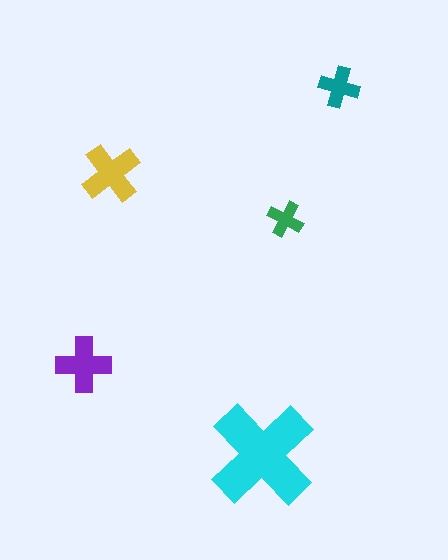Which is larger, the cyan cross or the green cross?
The cyan one.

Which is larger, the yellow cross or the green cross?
The yellow one.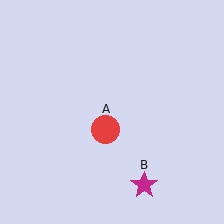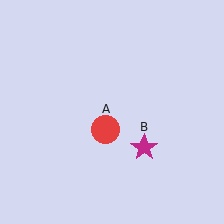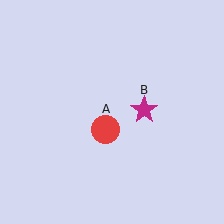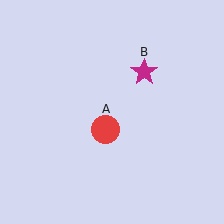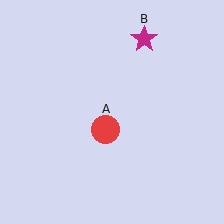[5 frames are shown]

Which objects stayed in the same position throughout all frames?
Red circle (object A) remained stationary.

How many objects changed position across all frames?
1 object changed position: magenta star (object B).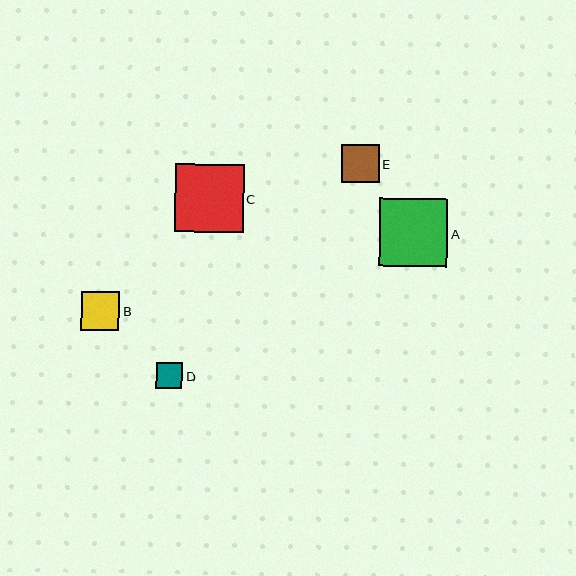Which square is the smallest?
Square D is the smallest with a size of approximately 26 pixels.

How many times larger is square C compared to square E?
Square C is approximately 1.8 times the size of square E.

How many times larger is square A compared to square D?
Square A is approximately 2.6 times the size of square D.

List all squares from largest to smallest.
From largest to smallest: C, A, B, E, D.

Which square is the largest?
Square C is the largest with a size of approximately 68 pixels.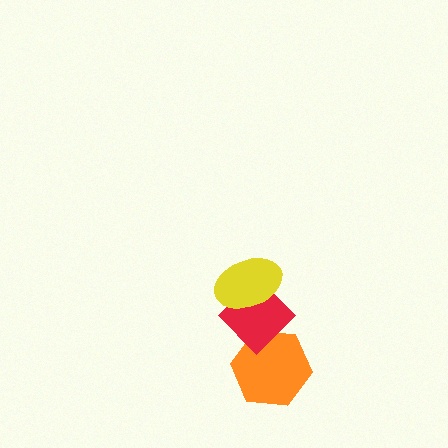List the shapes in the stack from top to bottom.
From top to bottom: the yellow ellipse, the red diamond, the orange hexagon.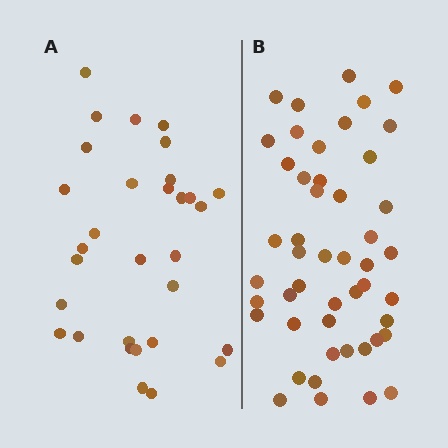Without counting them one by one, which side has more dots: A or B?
Region B (the right region) has more dots.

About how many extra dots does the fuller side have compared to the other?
Region B has approximately 15 more dots than region A.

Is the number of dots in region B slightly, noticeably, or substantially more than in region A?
Region B has substantially more. The ratio is roughly 1.5 to 1.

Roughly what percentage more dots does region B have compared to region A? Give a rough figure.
About 55% more.